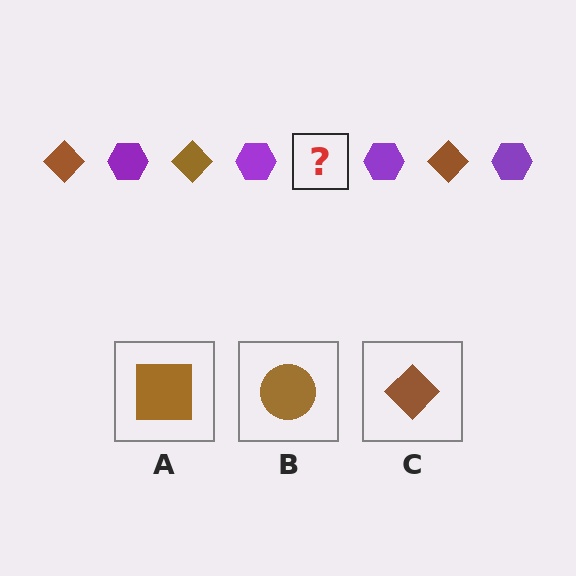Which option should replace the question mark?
Option C.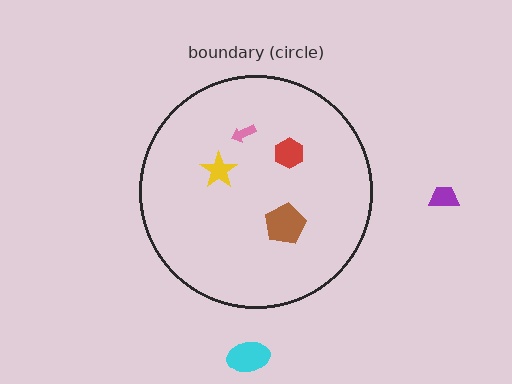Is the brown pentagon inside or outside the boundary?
Inside.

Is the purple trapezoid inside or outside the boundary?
Outside.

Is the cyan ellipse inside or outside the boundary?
Outside.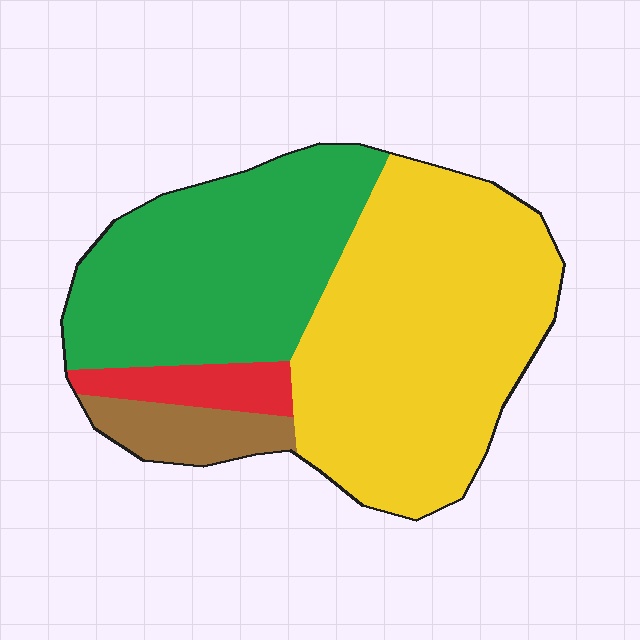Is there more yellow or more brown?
Yellow.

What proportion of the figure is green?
Green takes up about three eighths (3/8) of the figure.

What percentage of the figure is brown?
Brown covers roughly 10% of the figure.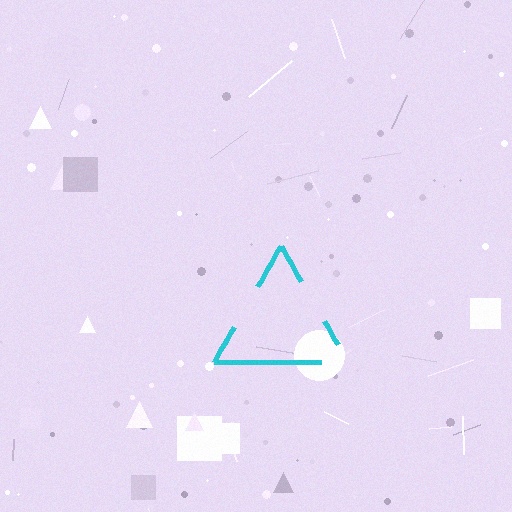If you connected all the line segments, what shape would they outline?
They would outline a triangle.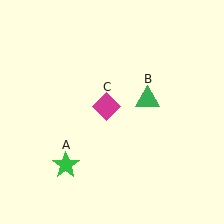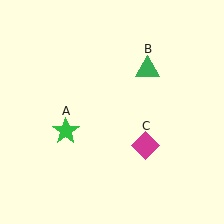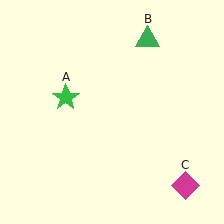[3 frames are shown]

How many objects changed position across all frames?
3 objects changed position: green star (object A), green triangle (object B), magenta diamond (object C).